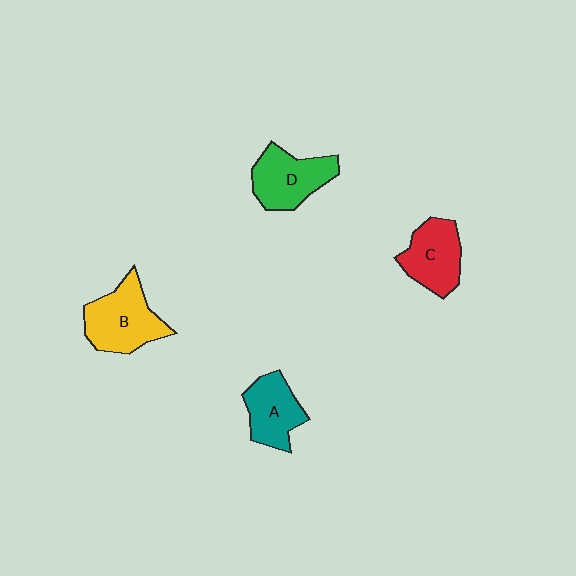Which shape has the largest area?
Shape B (yellow).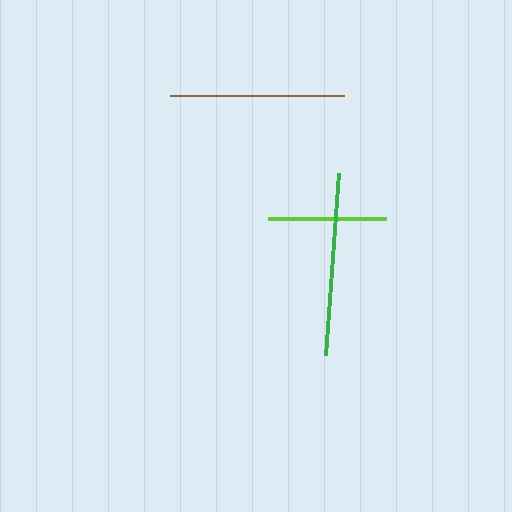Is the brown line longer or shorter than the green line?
The green line is longer than the brown line.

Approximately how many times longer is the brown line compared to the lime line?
The brown line is approximately 1.5 times the length of the lime line.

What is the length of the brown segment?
The brown segment is approximately 174 pixels long.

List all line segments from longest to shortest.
From longest to shortest: green, brown, lime.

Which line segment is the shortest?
The lime line is the shortest at approximately 118 pixels.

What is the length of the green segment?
The green segment is approximately 183 pixels long.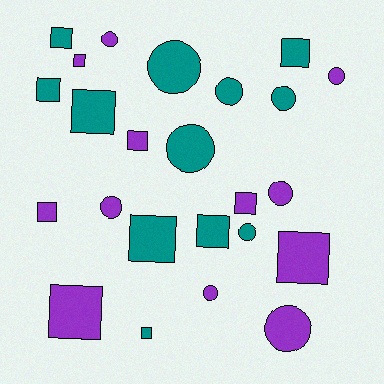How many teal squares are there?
There are 7 teal squares.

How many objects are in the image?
There are 24 objects.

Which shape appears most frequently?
Square, with 13 objects.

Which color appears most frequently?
Teal, with 12 objects.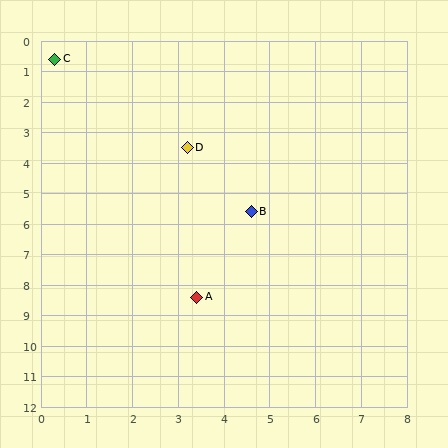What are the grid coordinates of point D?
Point D is at approximately (3.2, 3.5).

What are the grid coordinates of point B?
Point B is at approximately (4.6, 5.6).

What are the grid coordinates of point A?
Point A is at approximately (3.4, 8.4).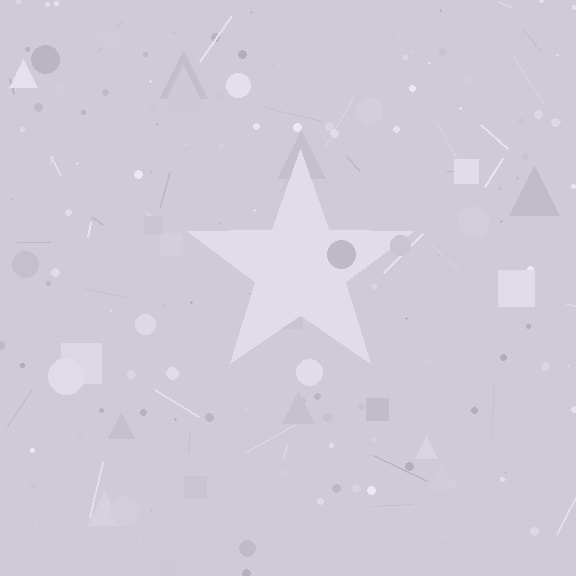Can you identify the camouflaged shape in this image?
The camouflaged shape is a star.